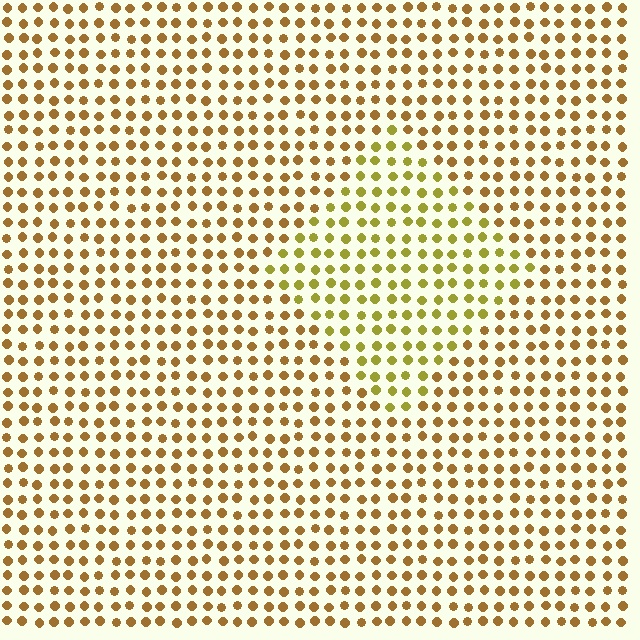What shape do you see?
I see a diamond.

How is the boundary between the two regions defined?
The boundary is defined purely by a slight shift in hue (about 28 degrees). Spacing, size, and orientation are identical on both sides.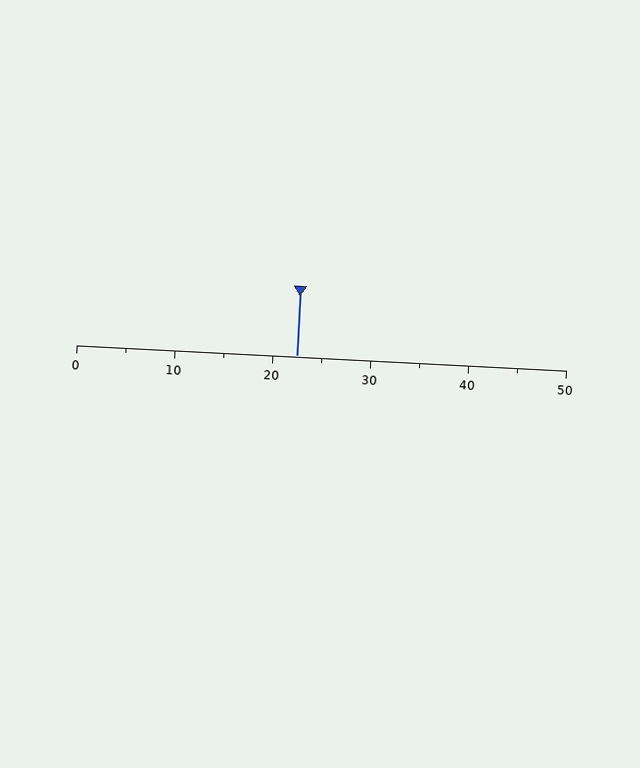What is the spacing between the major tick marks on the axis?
The major ticks are spaced 10 apart.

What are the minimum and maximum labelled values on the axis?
The axis runs from 0 to 50.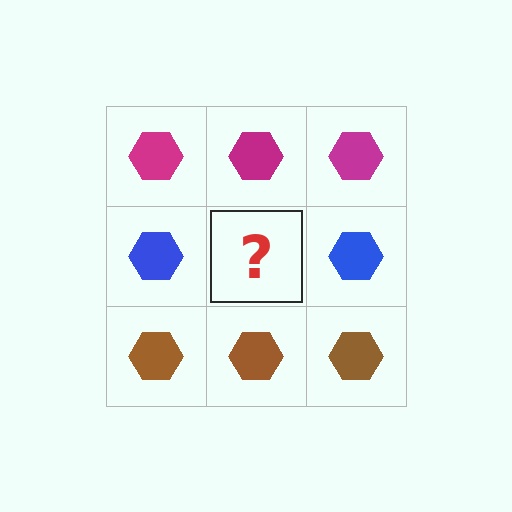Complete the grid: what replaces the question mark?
The question mark should be replaced with a blue hexagon.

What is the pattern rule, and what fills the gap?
The rule is that each row has a consistent color. The gap should be filled with a blue hexagon.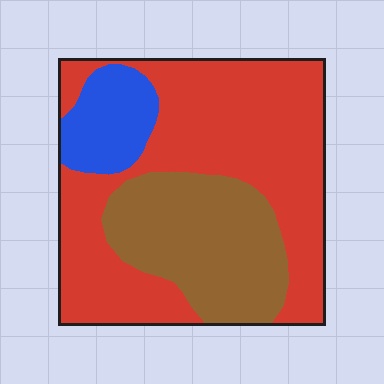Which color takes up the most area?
Red, at roughly 60%.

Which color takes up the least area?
Blue, at roughly 10%.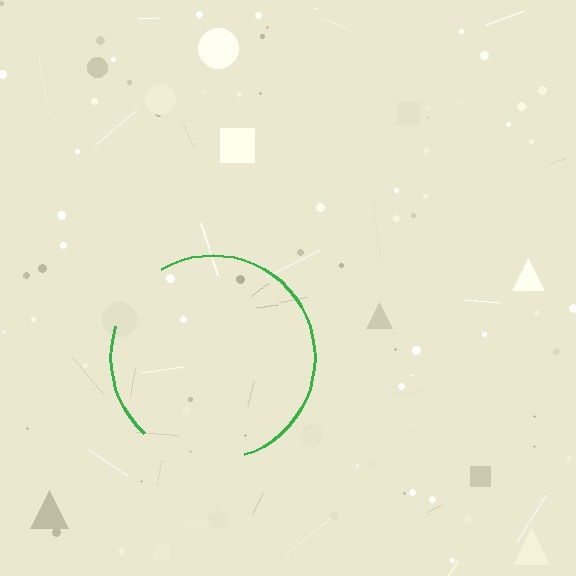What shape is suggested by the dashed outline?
The dashed outline suggests a circle.